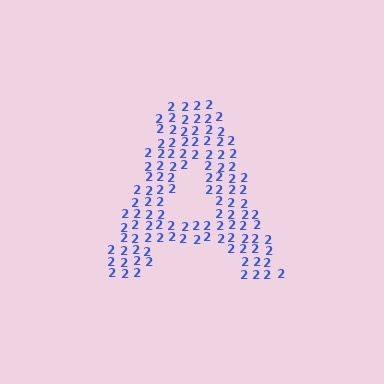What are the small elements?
The small elements are digit 2's.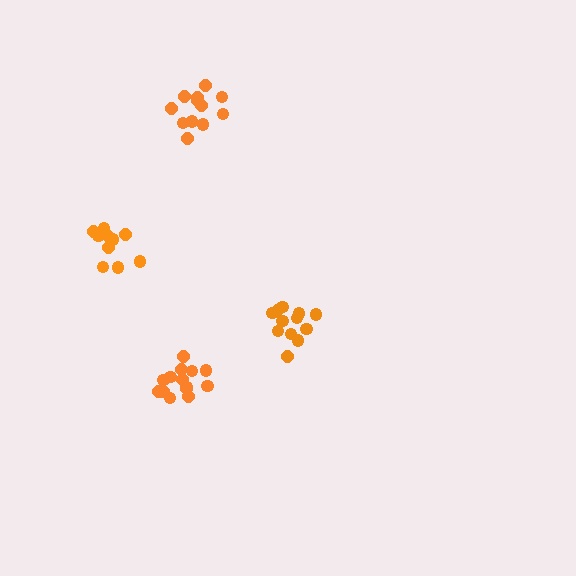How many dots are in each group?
Group 1: 10 dots, Group 2: 12 dots, Group 3: 13 dots, Group 4: 14 dots (49 total).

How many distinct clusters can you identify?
There are 4 distinct clusters.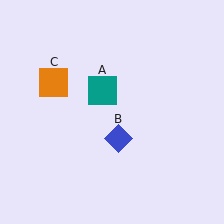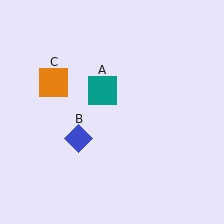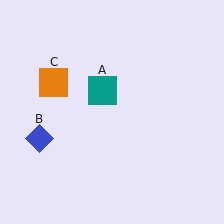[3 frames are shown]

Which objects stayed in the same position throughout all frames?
Teal square (object A) and orange square (object C) remained stationary.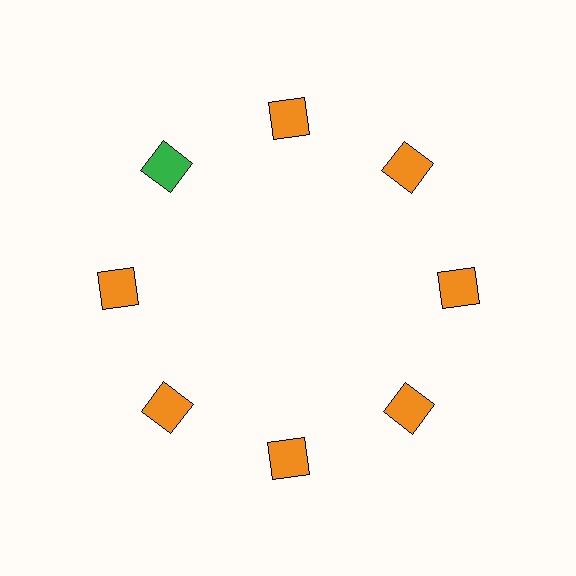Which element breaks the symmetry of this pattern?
The green square at roughly the 10 o'clock position breaks the symmetry. All other shapes are orange squares.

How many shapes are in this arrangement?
There are 8 shapes arranged in a ring pattern.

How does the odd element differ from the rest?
It has a different color: green instead of orange.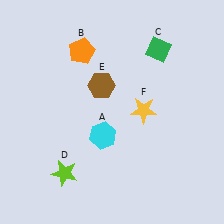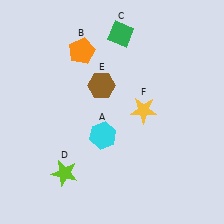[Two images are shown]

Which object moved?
The green diamond (C) moved left.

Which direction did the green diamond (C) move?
The green diamond (C) moved left.